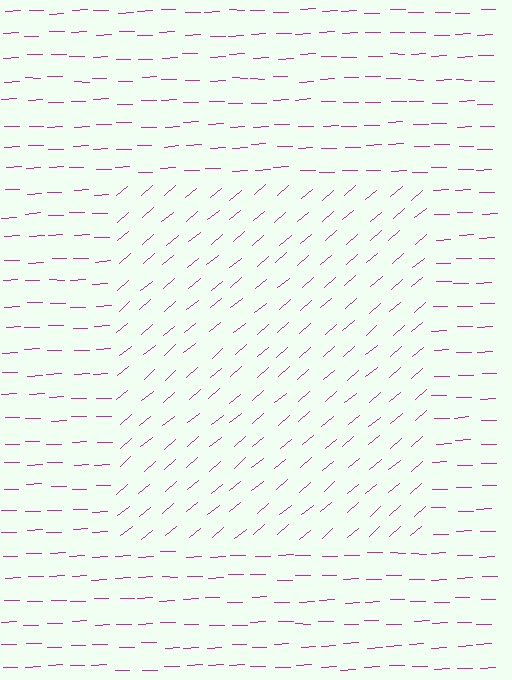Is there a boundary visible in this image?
Yes, there is a texture boundary formed by a change in line orientation.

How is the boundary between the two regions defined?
The boundary is defined purely by a change in line orientation (approximately 39 degrees difference). All lines are the same color and thickness.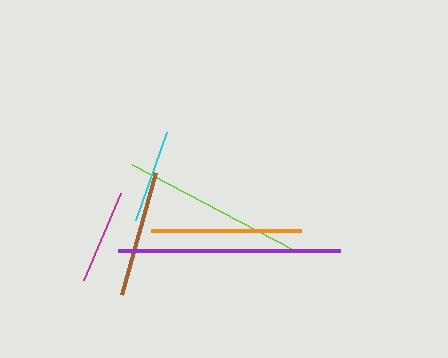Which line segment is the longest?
The purple line is the longest at approximately 223 pixels.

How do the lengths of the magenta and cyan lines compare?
The magenta and cyan lines are approximately the same length.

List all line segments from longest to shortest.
From longest to shortest: purple, lime, orange, brown, magenta, cyan.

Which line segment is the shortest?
The cyan line is the shortest at approximately 93 pixels.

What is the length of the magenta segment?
The magenta segment is approximately 94 pixels long.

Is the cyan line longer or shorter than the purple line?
The purple line is longer than the cyan line.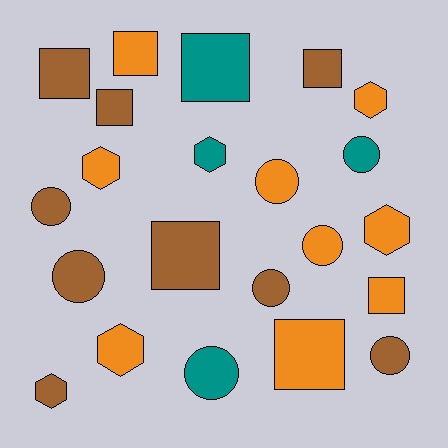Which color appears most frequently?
Brown, with 9 objects.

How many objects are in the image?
There are 22 objects.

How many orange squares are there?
There are 3 orange squares.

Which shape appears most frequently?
Circle, with 8 objects.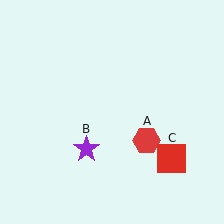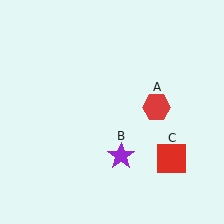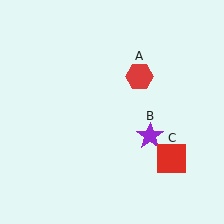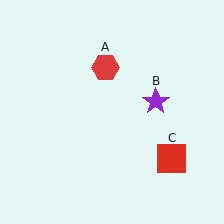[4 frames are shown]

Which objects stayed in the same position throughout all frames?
Red square (object C) remained stationary.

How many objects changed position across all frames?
2 objects changed position: red hexagon (object A), purple star (object B).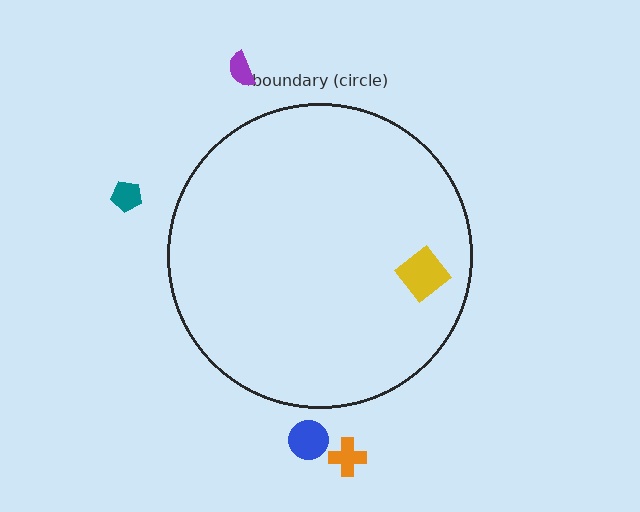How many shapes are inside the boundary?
1 inside, 4 outside.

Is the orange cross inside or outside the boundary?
Outside.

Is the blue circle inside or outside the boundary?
Outside.